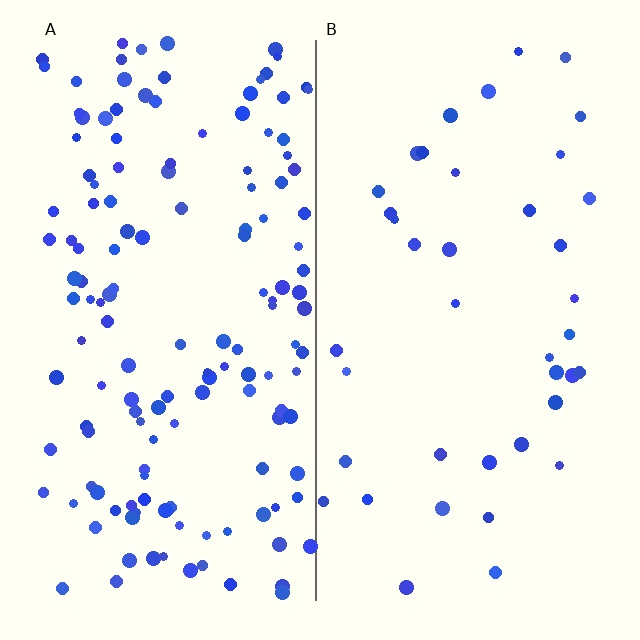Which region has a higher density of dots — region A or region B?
A (the left).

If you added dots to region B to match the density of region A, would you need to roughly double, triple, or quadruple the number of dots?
Approximately quadruple.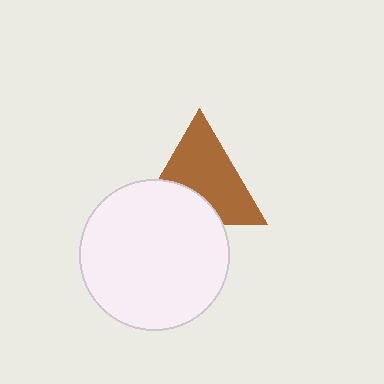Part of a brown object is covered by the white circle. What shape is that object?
It is a triangle.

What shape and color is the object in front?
The object in front is a white circle.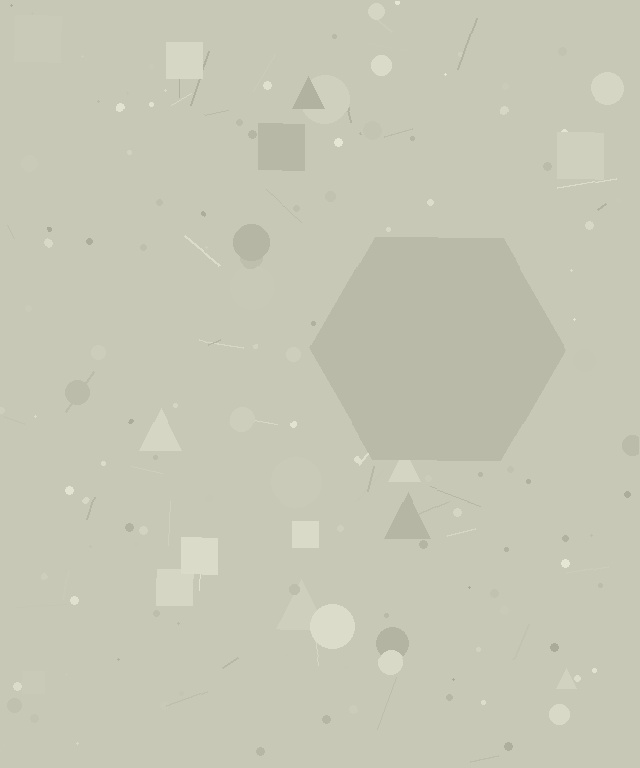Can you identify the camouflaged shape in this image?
The camouflaged shape is a hexagon.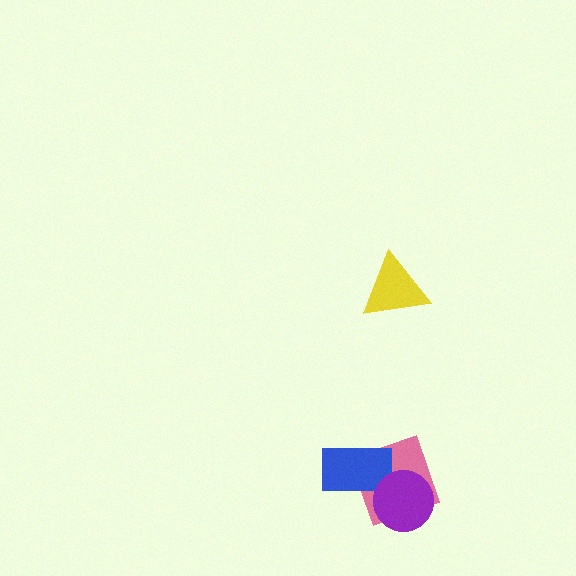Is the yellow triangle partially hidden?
No, no other shape covers it.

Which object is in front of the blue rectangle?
The purple circle is in front of the blue rectangle.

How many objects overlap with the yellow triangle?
0 objects overlap with the yellow triangle.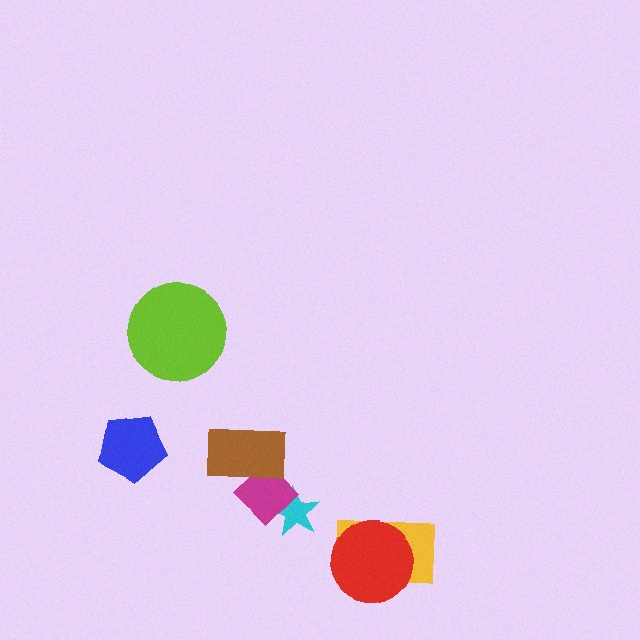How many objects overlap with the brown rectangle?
1 object overlaps with the brown rectangle.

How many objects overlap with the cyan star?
1 object overlaps with the cyan star.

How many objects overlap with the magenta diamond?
2 objects overlap with the magenta diamond.